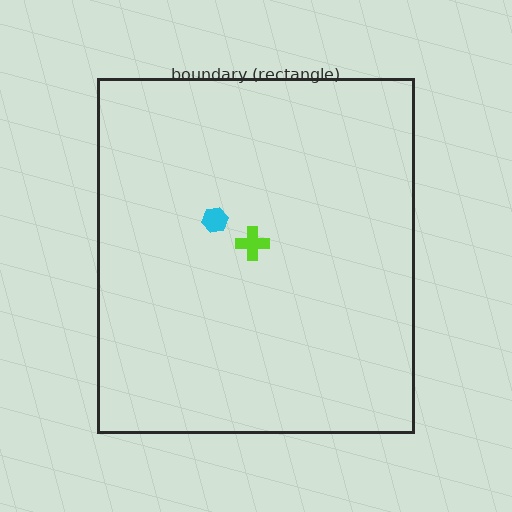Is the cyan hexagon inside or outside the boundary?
Inside.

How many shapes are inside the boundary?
2 inside, 0 outside.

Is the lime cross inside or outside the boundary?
Inside.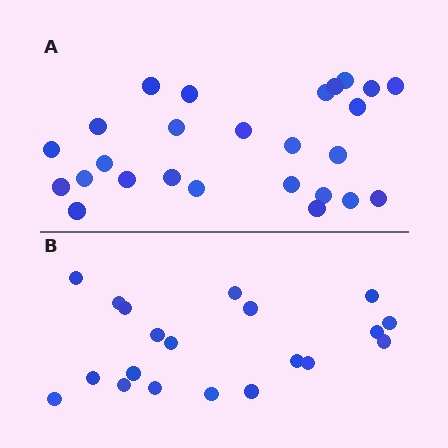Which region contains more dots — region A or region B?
Region A (the top region) has more dots.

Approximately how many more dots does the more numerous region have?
Region A has about 6 more dots than region B.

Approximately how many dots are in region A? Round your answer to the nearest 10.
About 30 dots. (The exact count is 26, which rounds to 30.)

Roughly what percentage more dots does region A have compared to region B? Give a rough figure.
About 30% more.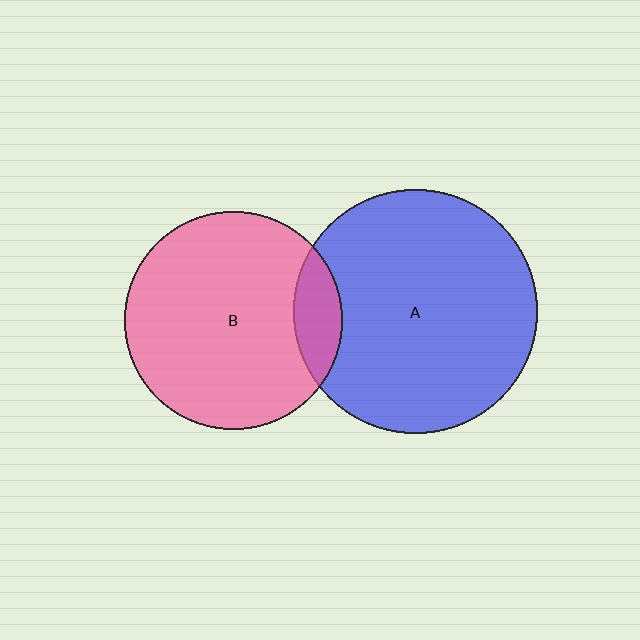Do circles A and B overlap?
Yes.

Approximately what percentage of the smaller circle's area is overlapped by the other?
Approximately 15%.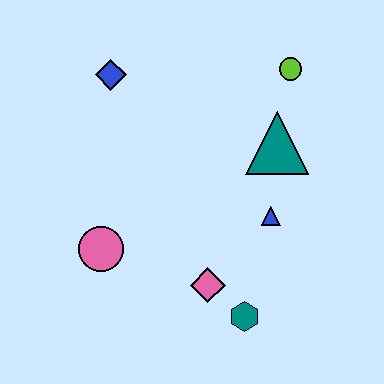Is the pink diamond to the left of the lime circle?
Yes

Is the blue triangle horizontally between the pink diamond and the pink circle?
No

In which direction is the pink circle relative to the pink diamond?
The pink circle is to the left of the pink diamond.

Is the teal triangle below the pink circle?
No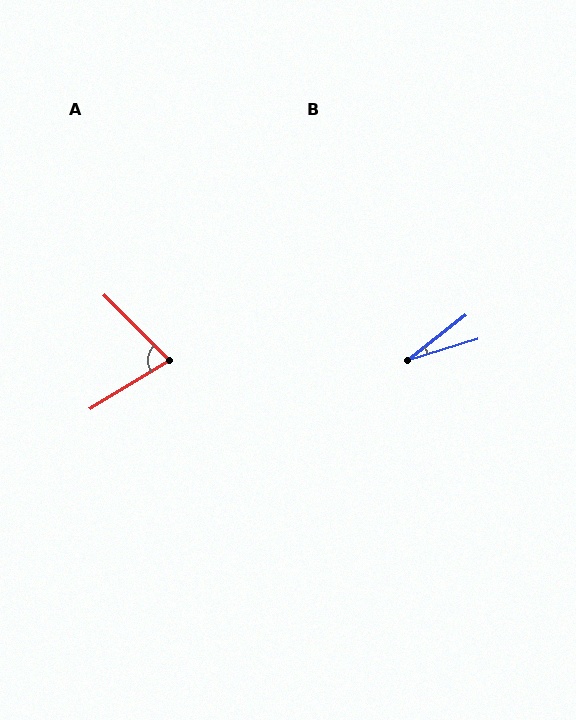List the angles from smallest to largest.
B (21°), A (77°).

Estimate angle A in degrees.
Approximately 77 degrees.